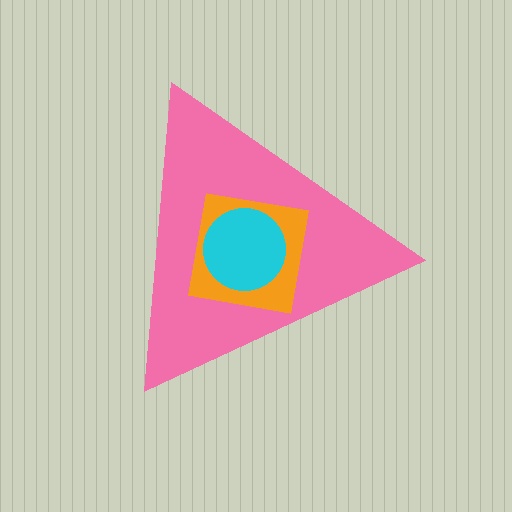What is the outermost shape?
The pink triangle.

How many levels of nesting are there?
3.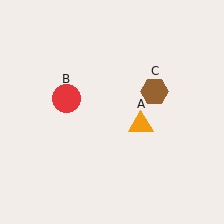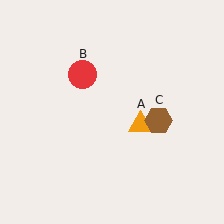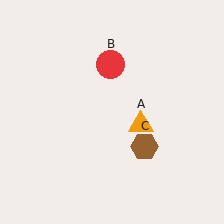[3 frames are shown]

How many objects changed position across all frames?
2 objects changed position: red circle (object B), brown hexagon (object C).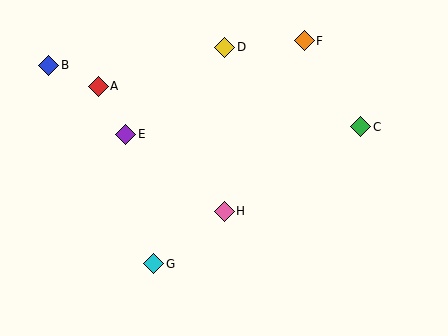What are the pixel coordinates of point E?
Point E is at (126, 134).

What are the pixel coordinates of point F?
Point F is at (304, 41).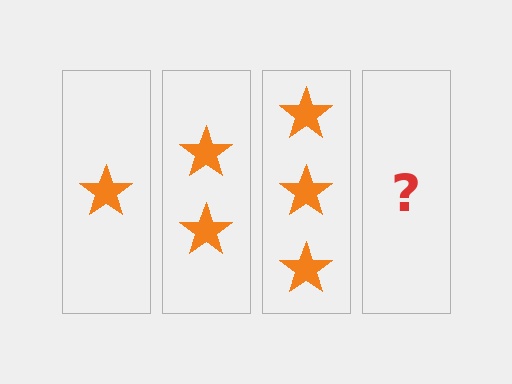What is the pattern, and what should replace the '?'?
The pattern is that each step adds one more star. The '?' should be 4 stars.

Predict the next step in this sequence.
The next step is 4 stars.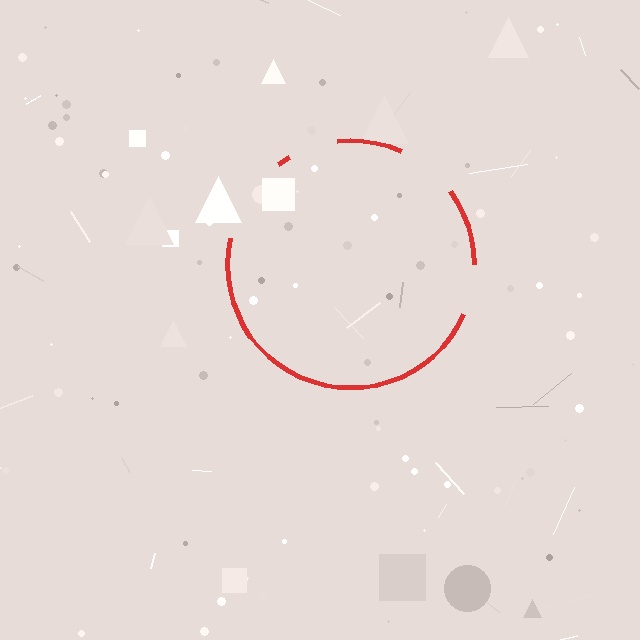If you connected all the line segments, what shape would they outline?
They would outline a circle.